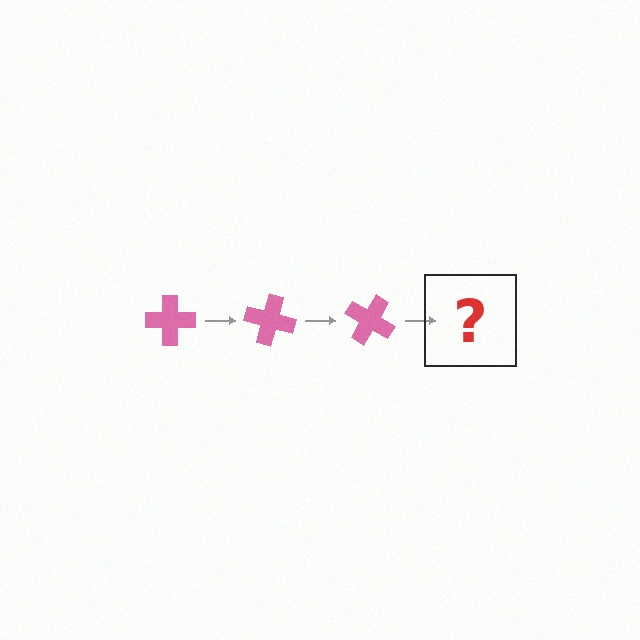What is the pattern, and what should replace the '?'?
The pattern is that the cross rotates 15 degrees each step. The '?' should be a pink cross rotated 45 degrees.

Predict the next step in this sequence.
The next step is a pink cross rotated 45 degrees.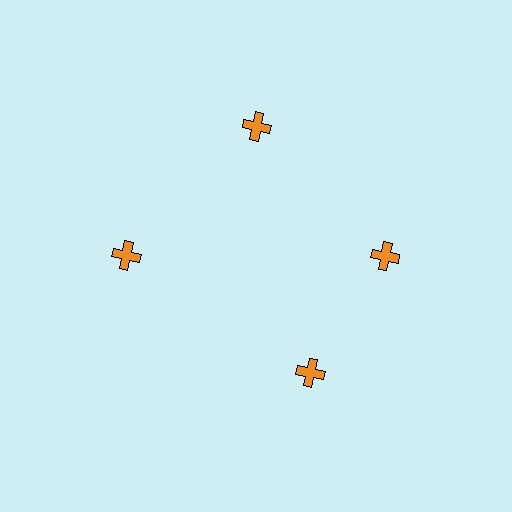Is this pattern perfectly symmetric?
No. The 4 orange crosses are arranged in a ring, but one element near the 6 o'clock position is rotated out of alignment along the ring, breaking the 4-fold rotational symmetry.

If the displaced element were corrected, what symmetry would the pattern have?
It would have 4-fold rotational symmetry — the pattern would map onto itself every 90 degrees.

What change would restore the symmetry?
The symmetry would be restored by rotating it back into even spacing with its neighbors so that all 4 crosses sit at equal angles and equal distance from the center.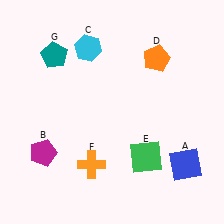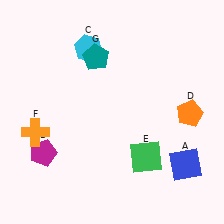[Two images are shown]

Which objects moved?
The objects that moved are: the orange pentagon (D), the orange cross (F), the teal pentagon (G).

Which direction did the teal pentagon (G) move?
The teal pentagon (G) moved right.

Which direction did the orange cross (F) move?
The orange cross (F) moved left.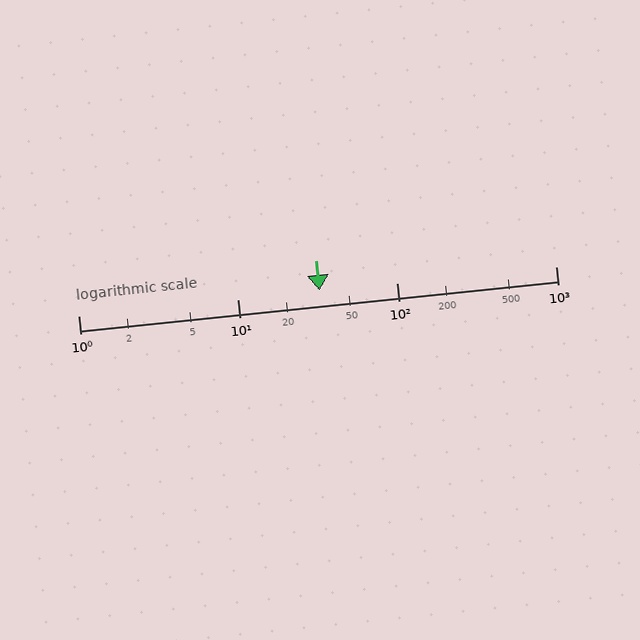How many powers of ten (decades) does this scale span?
The scale spans 3 decades, from 1 to 1000.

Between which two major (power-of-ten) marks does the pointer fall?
The pointer is between 10 and 100.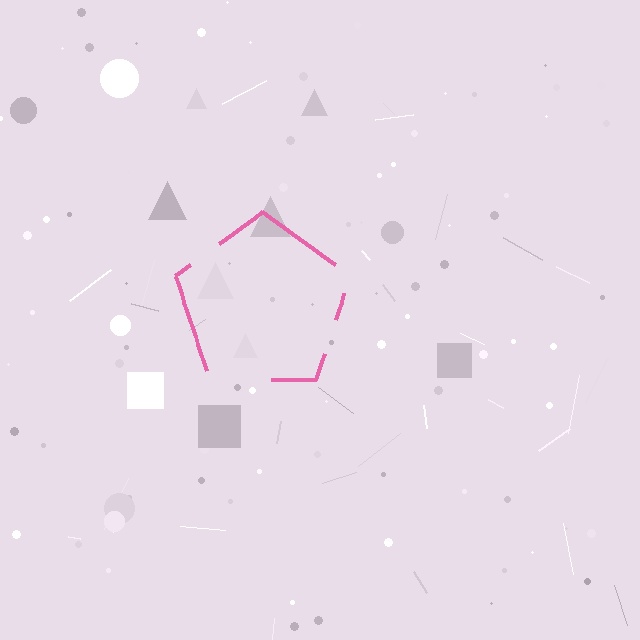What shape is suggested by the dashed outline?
The dashed outline suggests a pentagon.